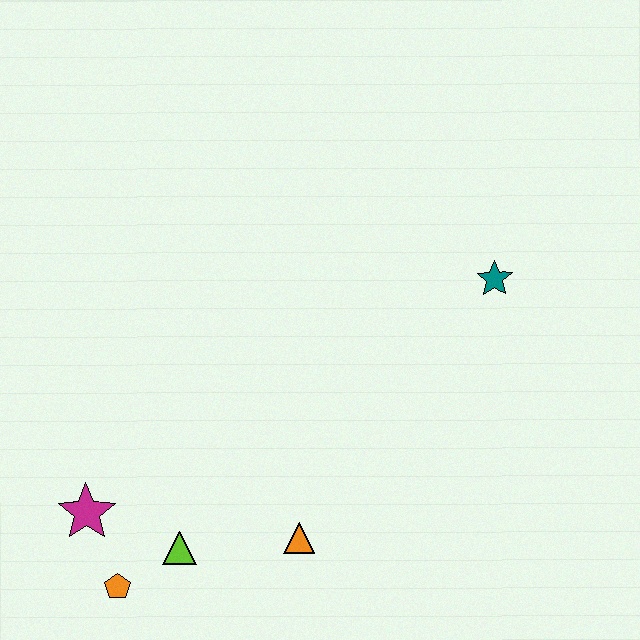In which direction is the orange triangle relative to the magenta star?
The orange triangle is to the right of the magenta star.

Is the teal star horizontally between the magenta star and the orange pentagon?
No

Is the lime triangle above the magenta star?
No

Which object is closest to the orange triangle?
The lime triangle is closest to the orange triangle.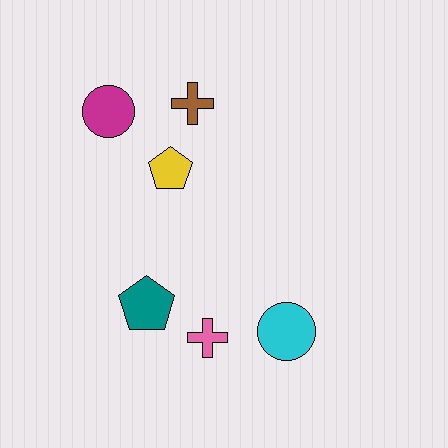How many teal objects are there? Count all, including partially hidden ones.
There is 1 teal object.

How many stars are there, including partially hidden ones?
There are no stars.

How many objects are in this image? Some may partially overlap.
There are 6 objects.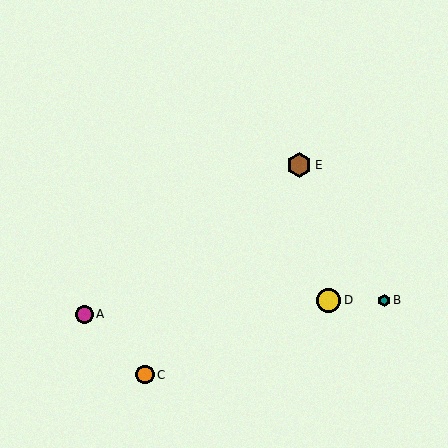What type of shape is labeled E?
Shape E is a brown hexagon.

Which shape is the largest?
The brown hexagon (labeled E) is the largest.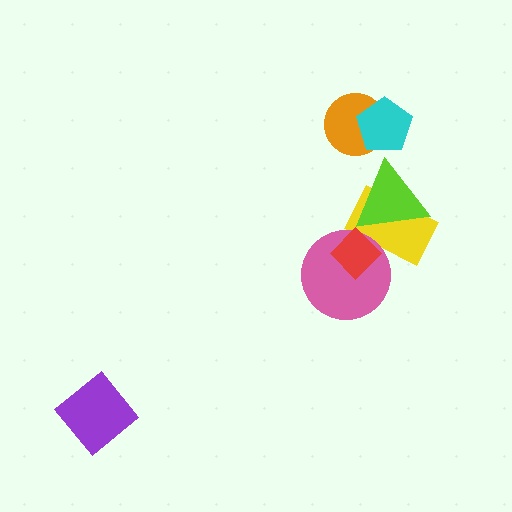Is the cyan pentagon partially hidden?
No, no other shape covers it.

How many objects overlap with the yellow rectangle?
3 objects overlap with the yellow rectangle.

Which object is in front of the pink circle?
The red diamond is in front of the pink circle.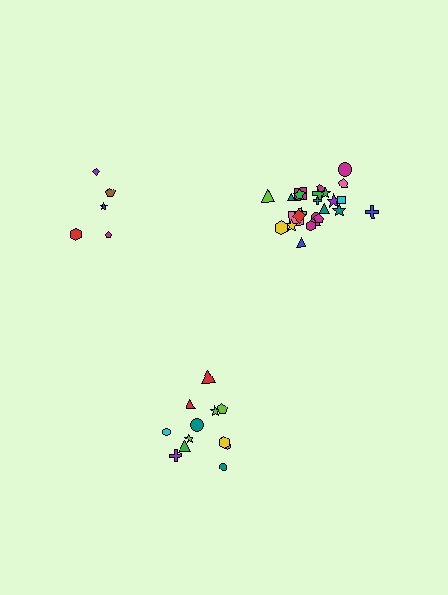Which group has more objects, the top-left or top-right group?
The top-right group.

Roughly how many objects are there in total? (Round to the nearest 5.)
Roughly 40 objects in total.